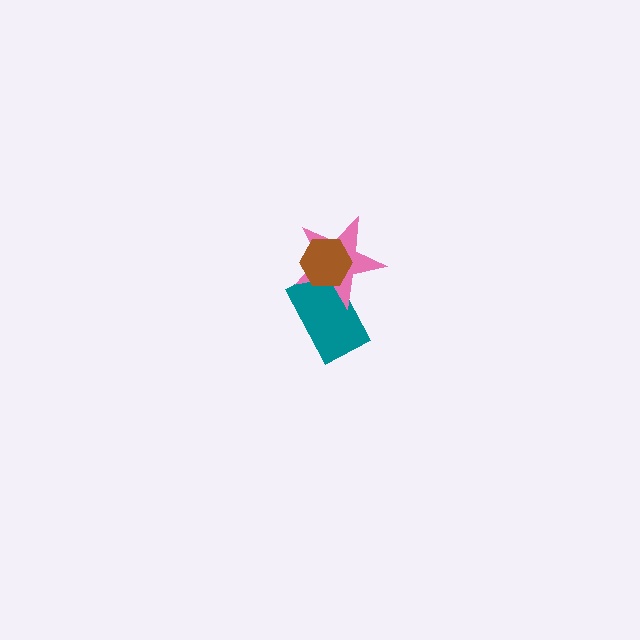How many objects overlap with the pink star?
2 objects overlap with the pink star.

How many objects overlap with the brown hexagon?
2 objects overlap with the brown hexagon.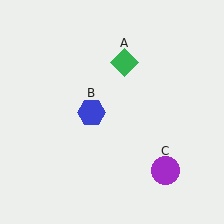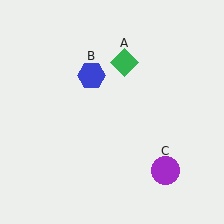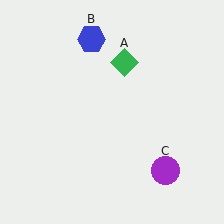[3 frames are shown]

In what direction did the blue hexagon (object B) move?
The blue hexagon (object B) moved up.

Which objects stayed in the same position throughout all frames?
Green diamond (object A) and purple circle (object C) remained stationary.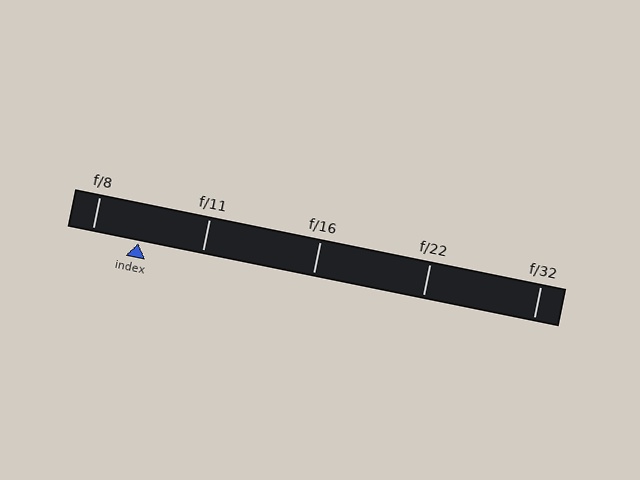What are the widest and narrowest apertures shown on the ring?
The widest aperture shown is f/8 and the narrowest is f/32.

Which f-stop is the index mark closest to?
The index mark is closest to f/8.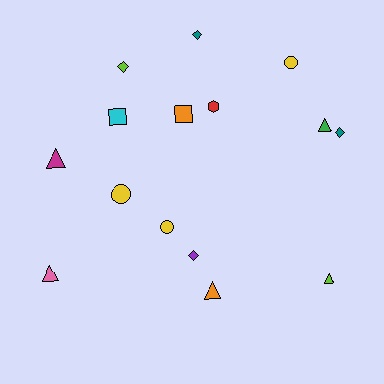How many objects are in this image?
There are 15 objects.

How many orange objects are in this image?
There are 2 orange objects.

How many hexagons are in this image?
There is 1 hexagon.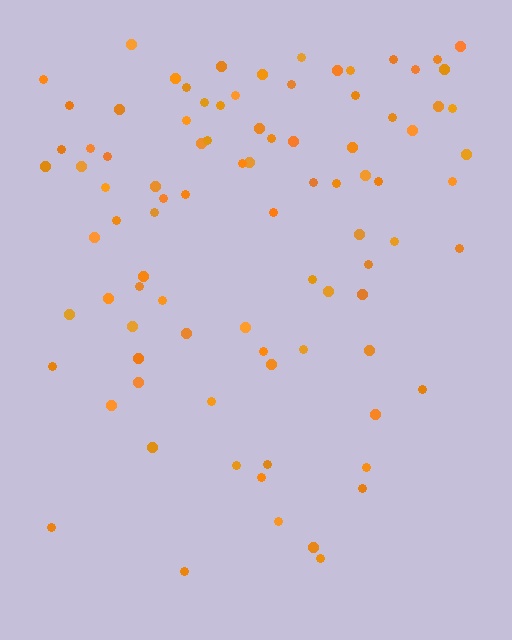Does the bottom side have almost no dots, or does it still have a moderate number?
Still a moderate number, just noticeably fewer than the top.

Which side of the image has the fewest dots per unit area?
The bottom.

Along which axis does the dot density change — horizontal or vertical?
Vertical.